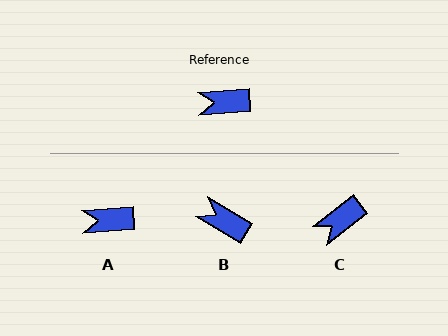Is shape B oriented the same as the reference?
No, it is off by about 36 degrees.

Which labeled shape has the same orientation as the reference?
A.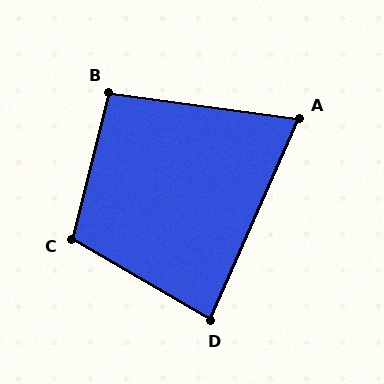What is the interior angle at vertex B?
Approximately 96 degrees (obtuse).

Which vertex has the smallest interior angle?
A, at approximately 74 degrees.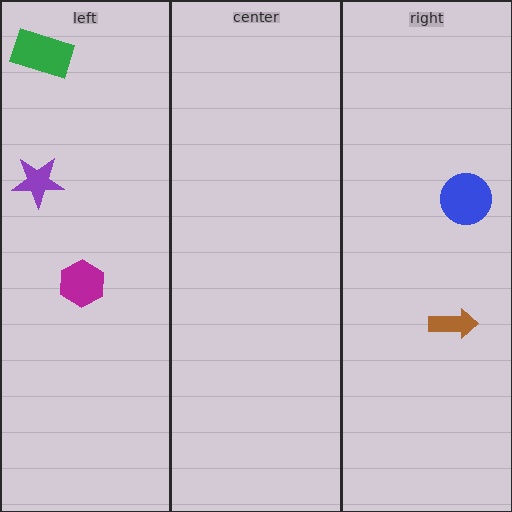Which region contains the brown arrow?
The right region.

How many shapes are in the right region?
2.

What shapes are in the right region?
The brown arrow, the blue circle.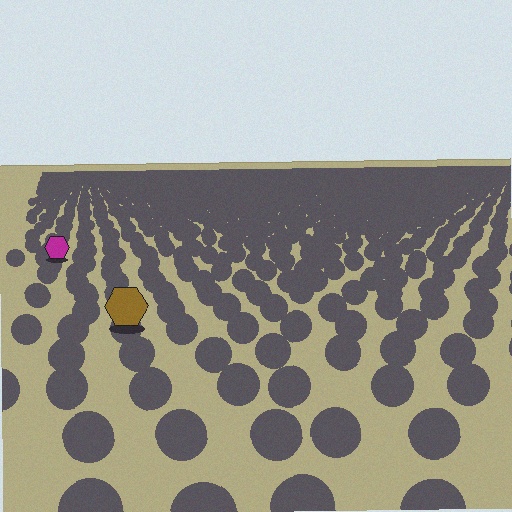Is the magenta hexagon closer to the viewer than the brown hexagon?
No. The brown hexagon is closer — you can tell from the texture gradient: the ground texture is coarser near it.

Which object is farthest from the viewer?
The magenta hexagon is farthest from the viewer. It appears smaller and the ground texture around it is denser.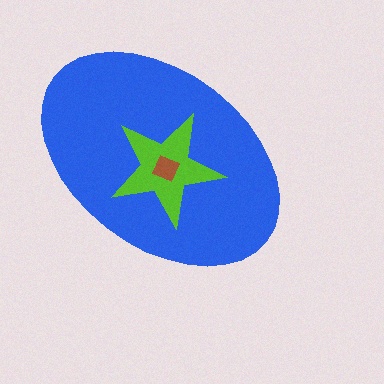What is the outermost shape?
The blue ellipse.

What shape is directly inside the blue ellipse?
The lime star.